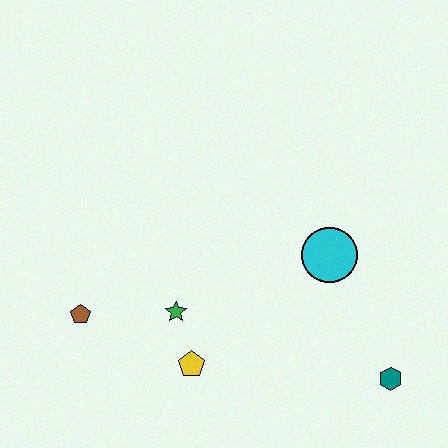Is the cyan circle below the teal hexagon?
No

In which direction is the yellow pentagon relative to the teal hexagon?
The yellow pentagon is to the left of the teal hexagon.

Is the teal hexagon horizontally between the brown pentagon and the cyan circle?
No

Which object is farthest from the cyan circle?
The brown pentagon is farthest from the cyan circle.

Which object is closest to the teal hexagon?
The cyan circle is closest to the teal hexagon.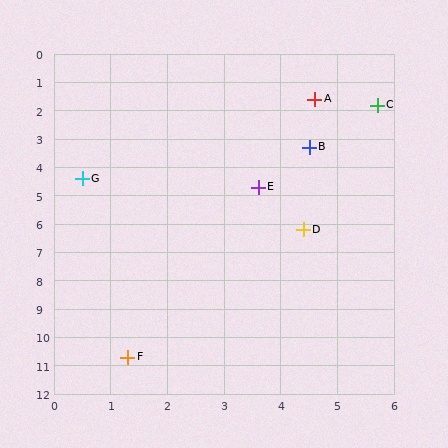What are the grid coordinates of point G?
Point G is at approximately (0.5, 4.4).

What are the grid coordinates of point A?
Point A is at approximately (4.6, 1.6).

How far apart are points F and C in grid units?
Points F and C are about 9.9 grid units apart.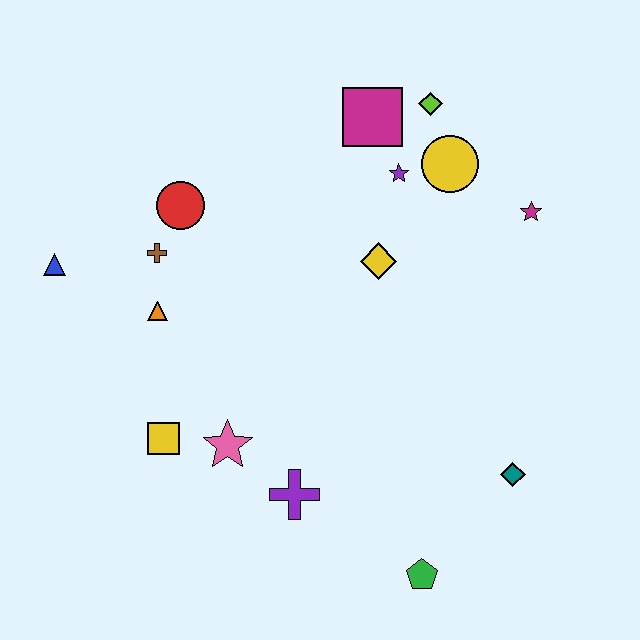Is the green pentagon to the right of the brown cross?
Yes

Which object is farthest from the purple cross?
The lime diamond is farthest from the purple cross.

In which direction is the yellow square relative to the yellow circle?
The yellow square is to the left of the yellow circle.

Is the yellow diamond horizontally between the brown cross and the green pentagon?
Yes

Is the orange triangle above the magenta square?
No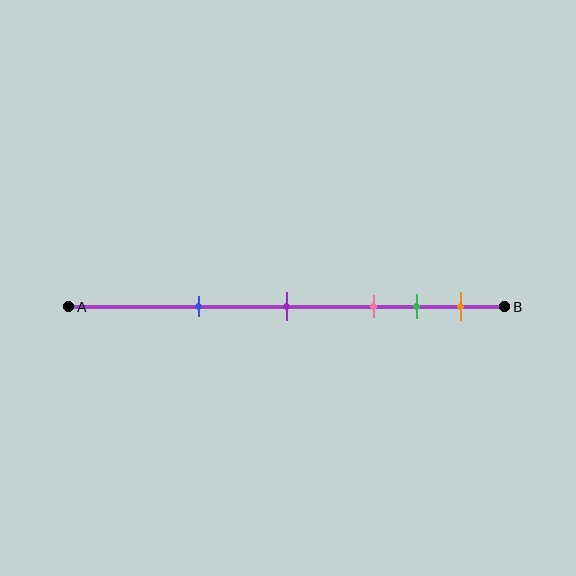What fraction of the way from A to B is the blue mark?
The blue mark is approximately 30% (0.3) of the way from A to B.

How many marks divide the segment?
There are 5 marks dividing the segment.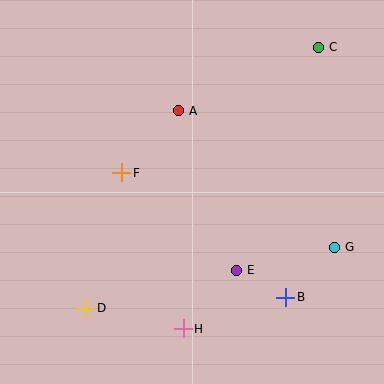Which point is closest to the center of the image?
Point F at (122, 173) is closest to the center.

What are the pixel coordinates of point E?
Point E is at (236, 270).